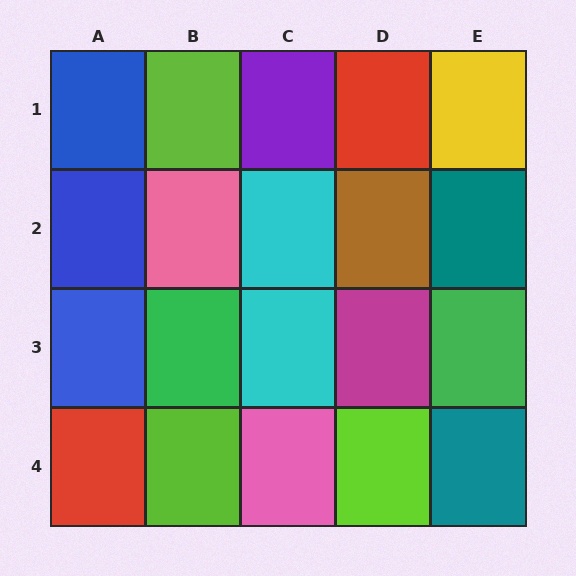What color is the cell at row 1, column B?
Lime.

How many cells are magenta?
1 cell is magenta.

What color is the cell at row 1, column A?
Blue.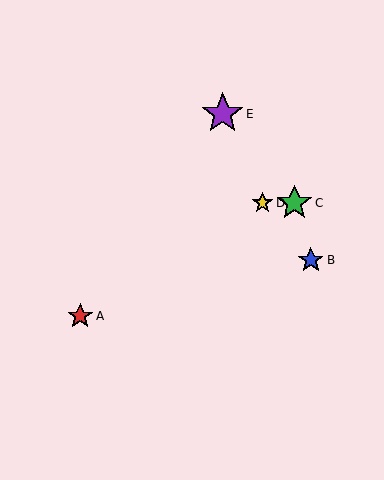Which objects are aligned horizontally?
Objects C, D are aligned horizontally.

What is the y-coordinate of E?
Object E is at y≈114.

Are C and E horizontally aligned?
No, C is at y≈203 and E is at y≈114.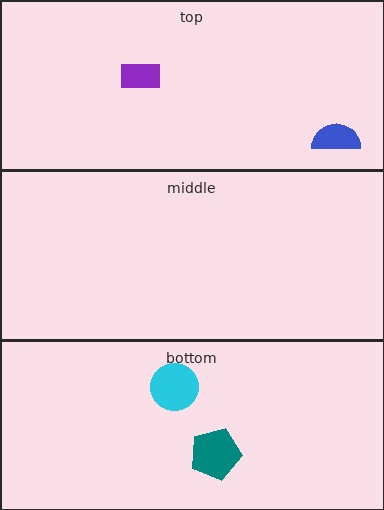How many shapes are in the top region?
2.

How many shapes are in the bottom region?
2.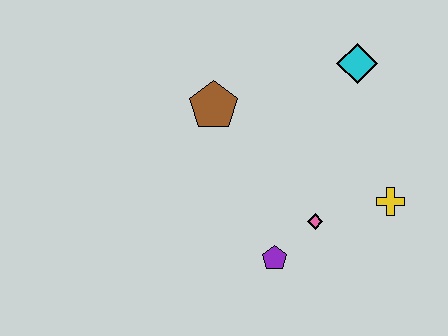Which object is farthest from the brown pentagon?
The yellow cross is farthest from the brown pentagon.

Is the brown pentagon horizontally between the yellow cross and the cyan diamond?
No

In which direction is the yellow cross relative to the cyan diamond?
The yellow cross is below the cyan diamond.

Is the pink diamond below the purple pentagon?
No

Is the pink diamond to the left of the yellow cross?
Yes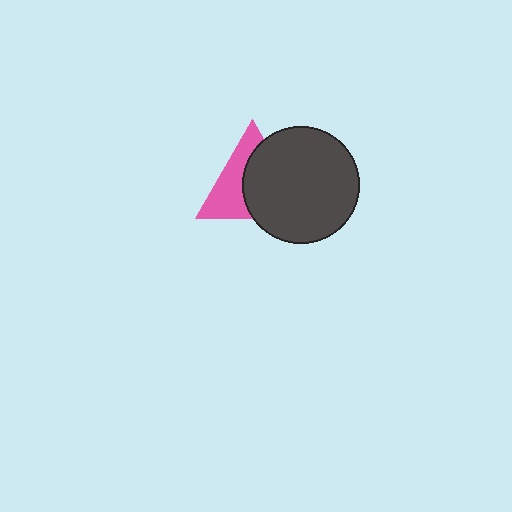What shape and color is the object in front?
The object in front is a dark gray circle.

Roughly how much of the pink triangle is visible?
A small part of it is visible (roughly 45%).